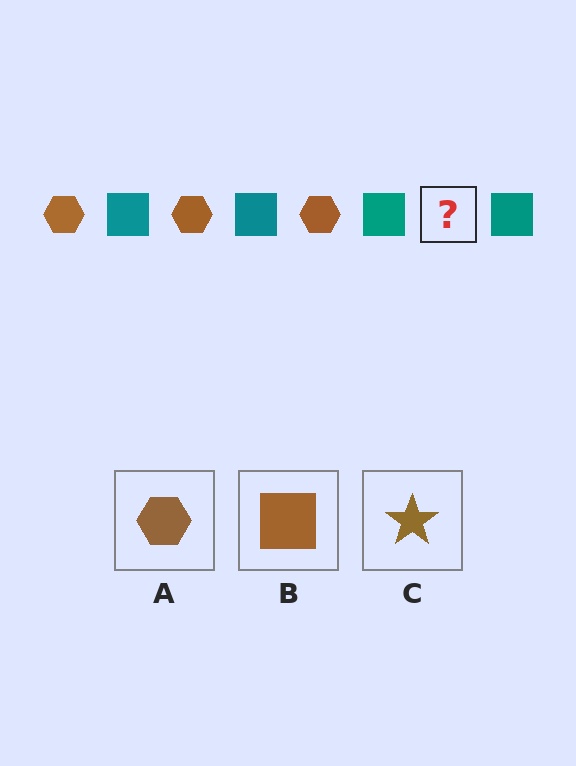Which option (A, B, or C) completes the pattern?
A.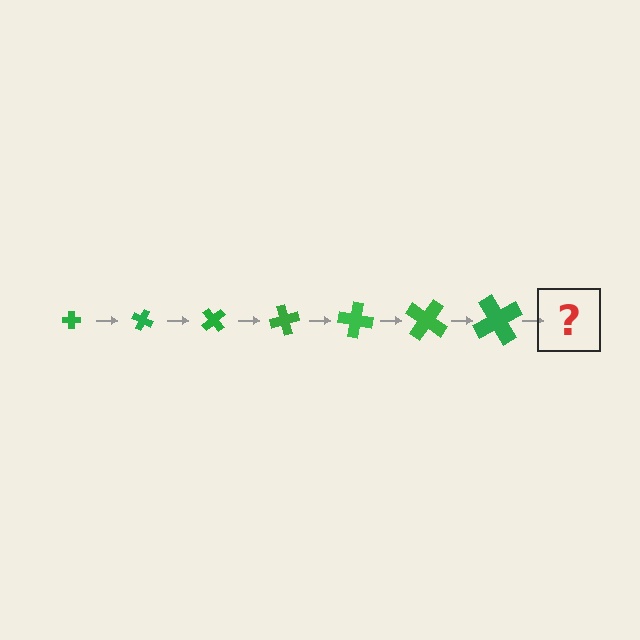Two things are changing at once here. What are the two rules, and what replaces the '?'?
The two rules are that the cross grows larger each step and it rotates 25 degrees each step. The '?' should be a cross, larger than the previous one and rotated 175 degrees from the start.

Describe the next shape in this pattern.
It should be a cross, larger than the previous one and rotated 175 degrees from the start.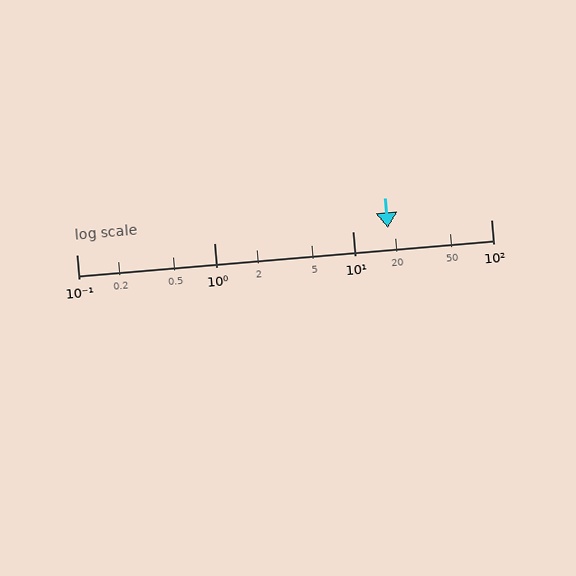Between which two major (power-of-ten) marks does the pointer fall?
The pointer is between 10 and 100.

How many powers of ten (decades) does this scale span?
The scale spans 3 decades, from 0.1 to 100.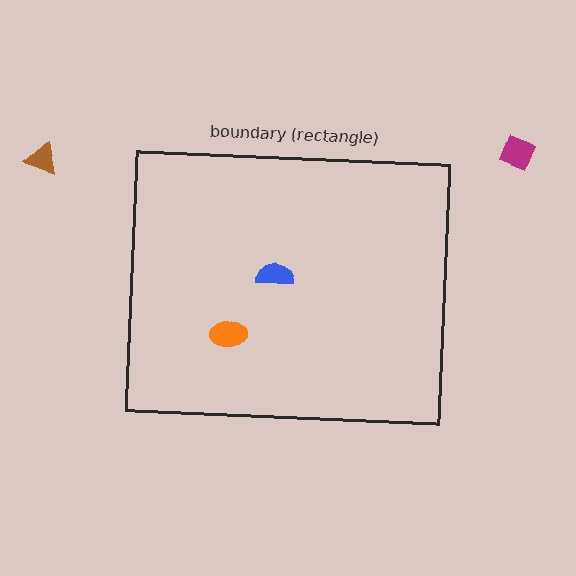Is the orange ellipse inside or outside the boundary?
Inside.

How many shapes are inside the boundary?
2 inside, 2 outside.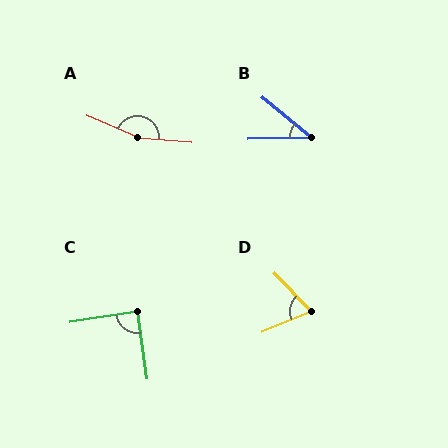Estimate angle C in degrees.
Approximately 90 degrees.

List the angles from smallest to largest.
B (41°), D (68°), C (90°), A (161°).